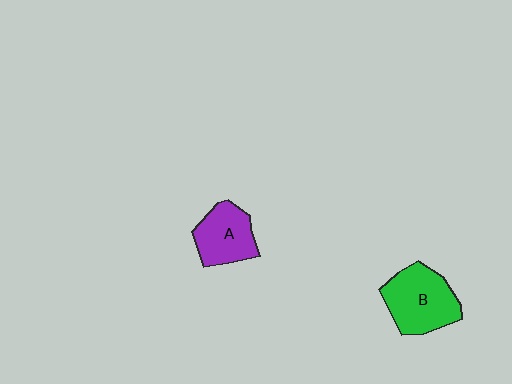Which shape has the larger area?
Shape B (green).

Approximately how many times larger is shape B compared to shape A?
Approximately 1.3 times.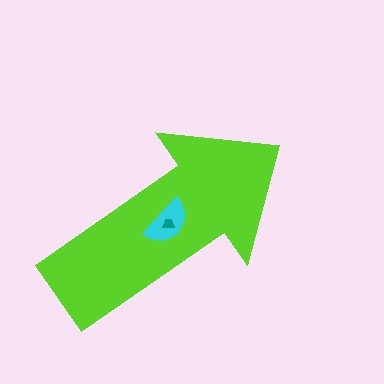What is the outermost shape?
The lime arrow.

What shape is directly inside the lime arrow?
The cyan semicircle.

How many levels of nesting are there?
3.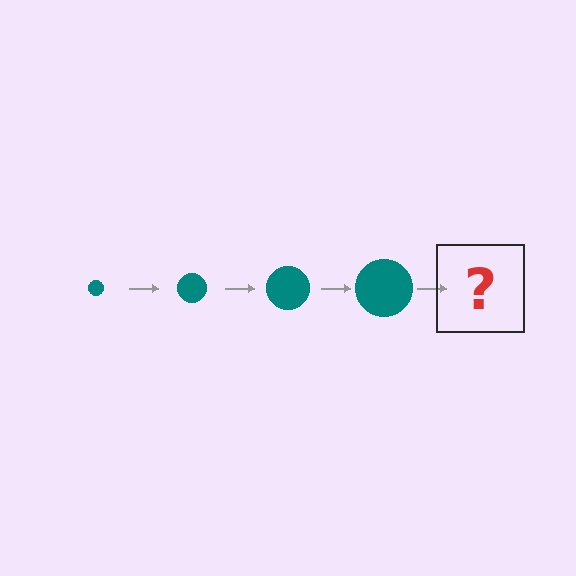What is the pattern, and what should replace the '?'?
The pattern is that the circle gets progressively larger each step. The '?' should be a teal circle, larger than the previous one.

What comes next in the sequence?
The next element should be a teal circle, larger than the previous one.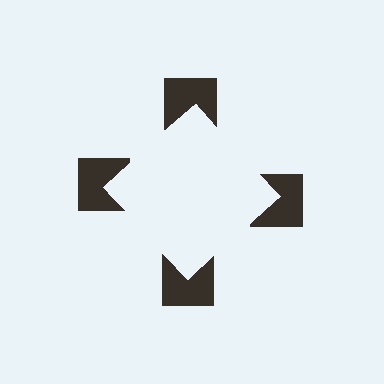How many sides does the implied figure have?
4 sides.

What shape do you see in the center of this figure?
An illusory square — its edges are inferred from the aligned wedge cuts in the notched squares, not physically drawn.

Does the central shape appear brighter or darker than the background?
It typically appears slightly brighter than the background, even though no actual brightness change is drawn.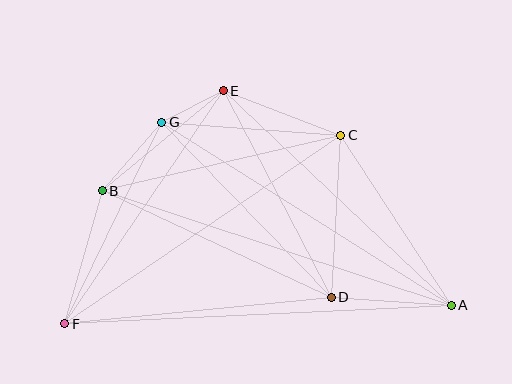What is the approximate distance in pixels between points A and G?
The distance between A and G is approximately 343 pixels.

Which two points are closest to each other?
Points E and G are closest to each other.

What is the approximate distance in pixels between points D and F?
The distance between D and F is approximately 268 pixels.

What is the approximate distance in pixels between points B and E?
The distance between B and E is approximately 157 pixels.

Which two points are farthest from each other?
Points A and F are farthest from each other.